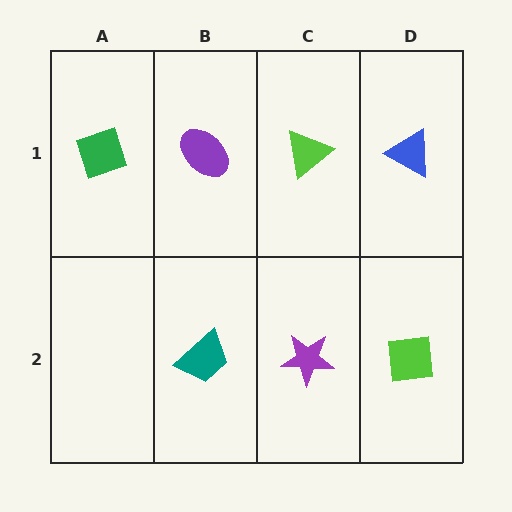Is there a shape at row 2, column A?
No, that cell is empty.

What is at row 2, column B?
A teal trapezoid.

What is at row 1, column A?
A green diamond.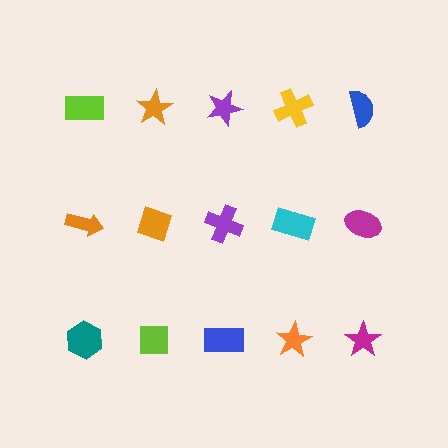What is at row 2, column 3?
A purple cross.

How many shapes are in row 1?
5 shapes.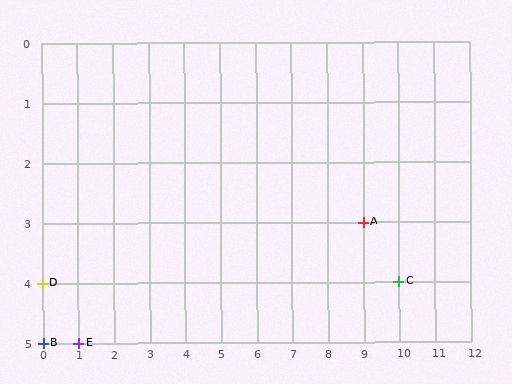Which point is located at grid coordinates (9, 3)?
Point A is at (9, 3).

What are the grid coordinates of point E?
Point E is at grid coordinates (1, 5).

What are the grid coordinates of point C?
Point C is at grid coordinates (10, 4).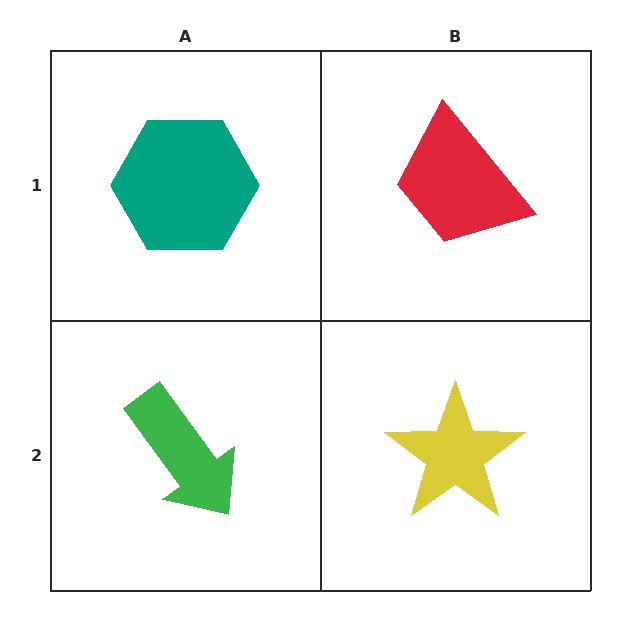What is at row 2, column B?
A yellow star.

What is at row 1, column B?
A red trapezoid.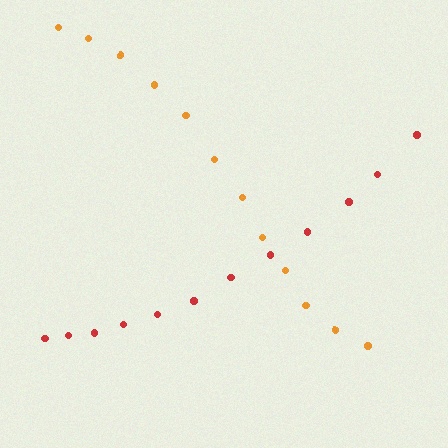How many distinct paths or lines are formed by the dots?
There are 2 distinct paths.